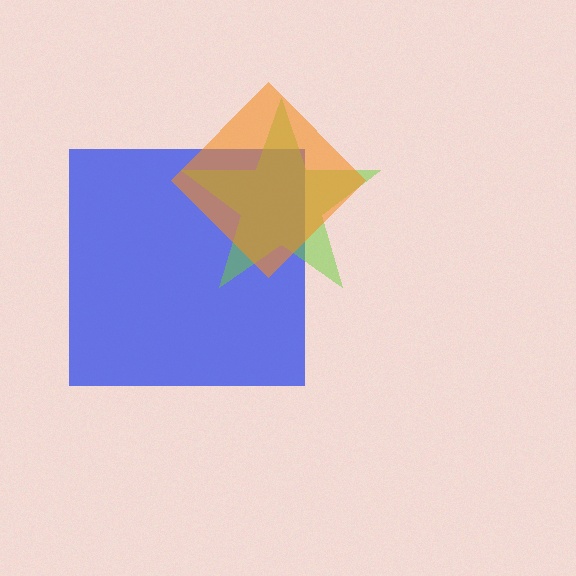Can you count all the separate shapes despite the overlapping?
Yes, there are 3 separate shapes.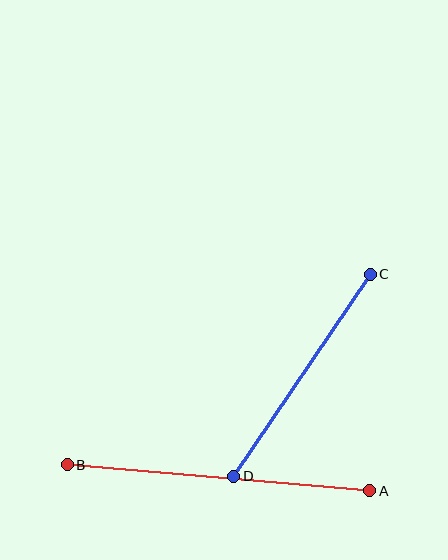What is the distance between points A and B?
The distance is approximately 304 pixels.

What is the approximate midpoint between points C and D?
The midpoint is at approximately (302, 375) pixels.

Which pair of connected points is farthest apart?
Points A and B are farthest apart.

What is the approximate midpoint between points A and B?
The midpoint is at approximately (219, 478) pixels.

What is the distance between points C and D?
The distance is approximately 244 pixels.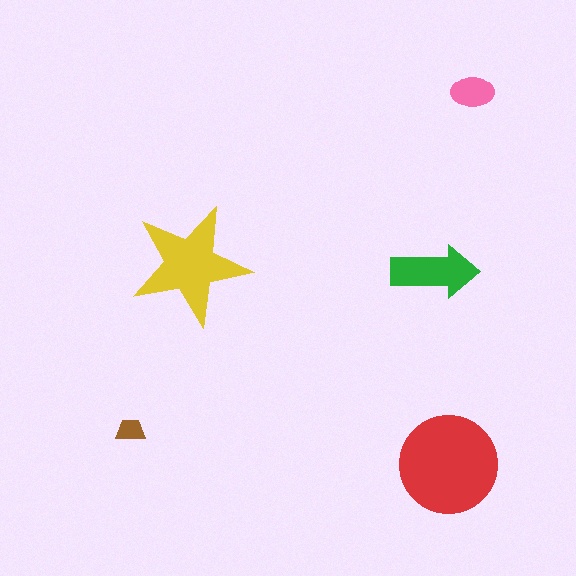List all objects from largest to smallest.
The red circle, the yellow star, the green arrow, the pink ellipse, the brown trapezoid.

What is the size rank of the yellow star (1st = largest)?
2nd.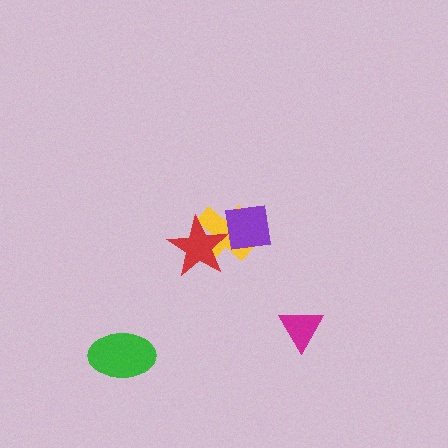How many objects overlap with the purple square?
2 objects overlap with the purple square.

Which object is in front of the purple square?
The red star is in front of the purple square.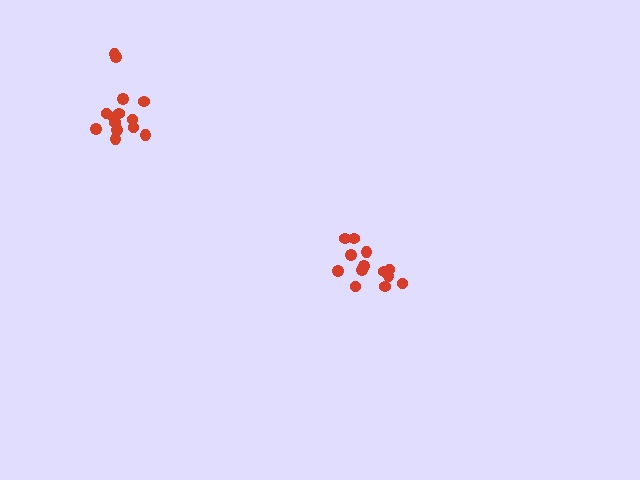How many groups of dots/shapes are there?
There are 2 groups.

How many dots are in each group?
Group 1: 13 dots, Group 2: 14 dots (27 total).